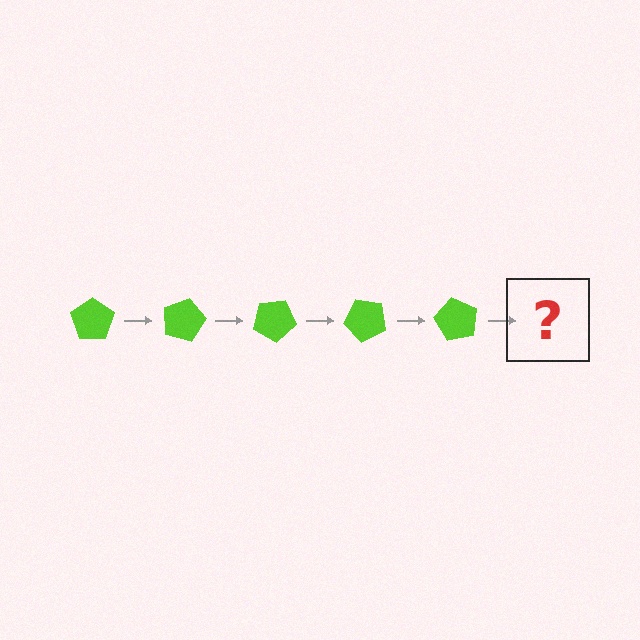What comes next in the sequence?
The next element should be a lime pentagon rotated 75 degrees.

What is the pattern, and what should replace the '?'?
The pattern is that the pentagon rotates 15 degrees each step. The '?' should be a lime pentagon rotated 75 degrees.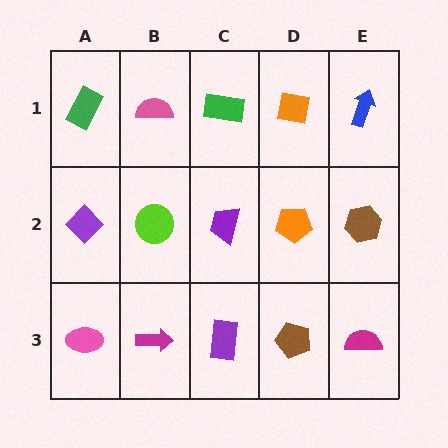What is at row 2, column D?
An orange pentagon.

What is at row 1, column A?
A green rectangle.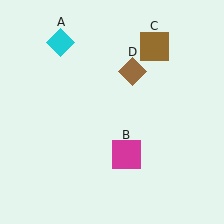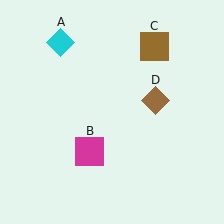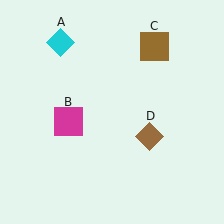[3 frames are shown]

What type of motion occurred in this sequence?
The magenta square (object B), brown diamond (object D) rotated clockwise around the center of the scene.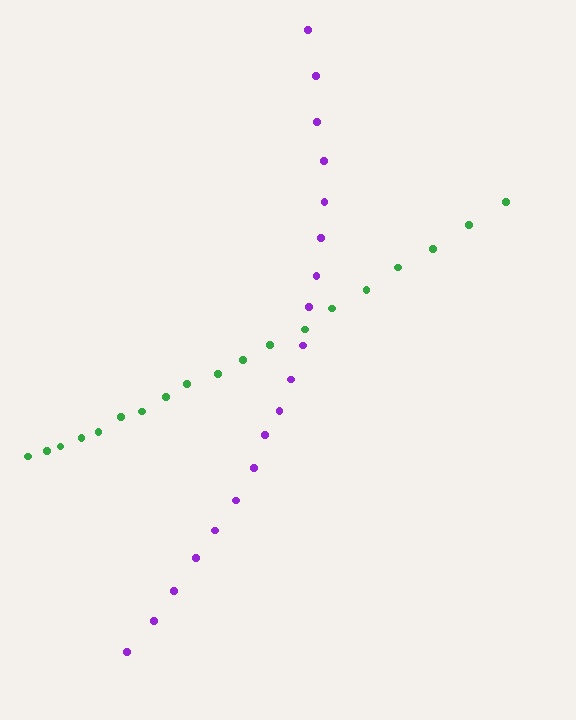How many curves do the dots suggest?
There are 2 distinct paths.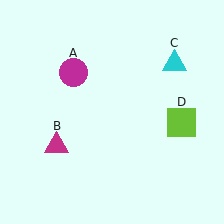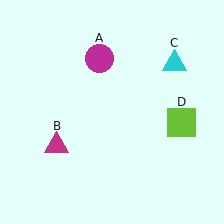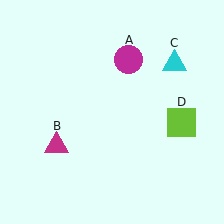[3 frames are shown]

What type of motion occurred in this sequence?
The magenta circle (object A) rotated clockwise around the center of the scene.